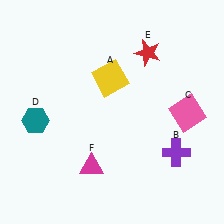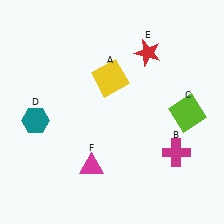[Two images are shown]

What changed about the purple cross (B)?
In Image 1, B is purple. In Image 2, it changed to magenta.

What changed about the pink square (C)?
In Image 1, C is pink. In Image 2, it changed to lime.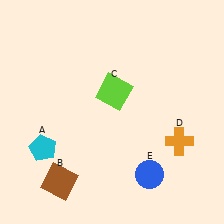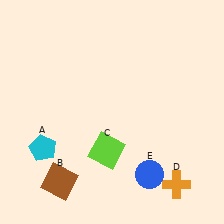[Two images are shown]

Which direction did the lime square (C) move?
The lime square (C) moved down.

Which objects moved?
The objects that moved are: the lime square (C), the orange cross (D).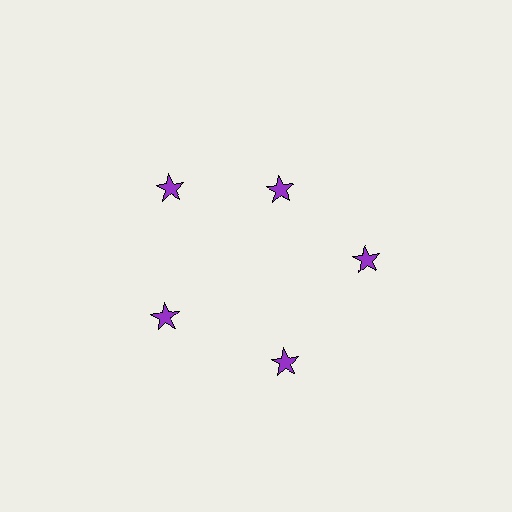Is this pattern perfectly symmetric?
No. The 5 purple stars are arranged in a ring, but one element near the 1 o'clock position is pulled inward toward the center, breaking the 5-fold rotational symmetry.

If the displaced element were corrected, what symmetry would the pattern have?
It would have 5-fold rotational symmetry — the pattern would map onto itself every 72 degrees.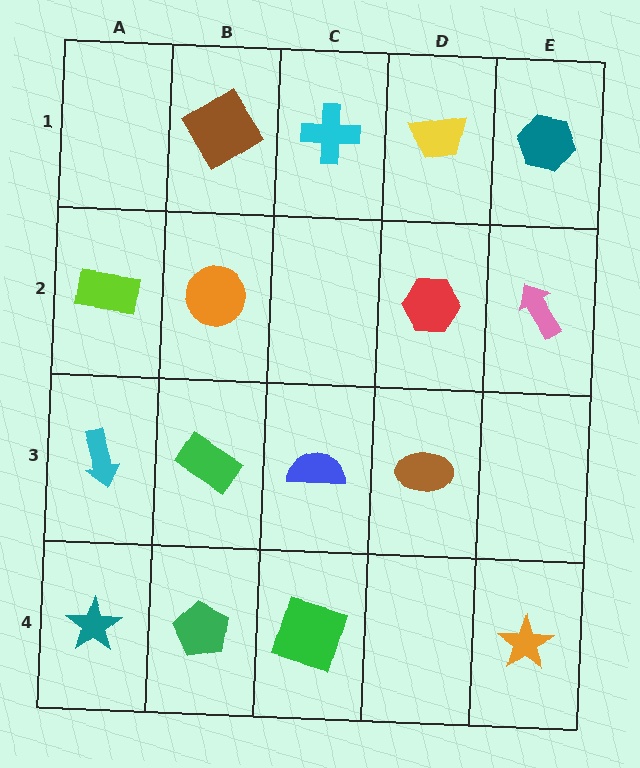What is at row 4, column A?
A teal star.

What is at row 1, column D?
A yellow trapezoid.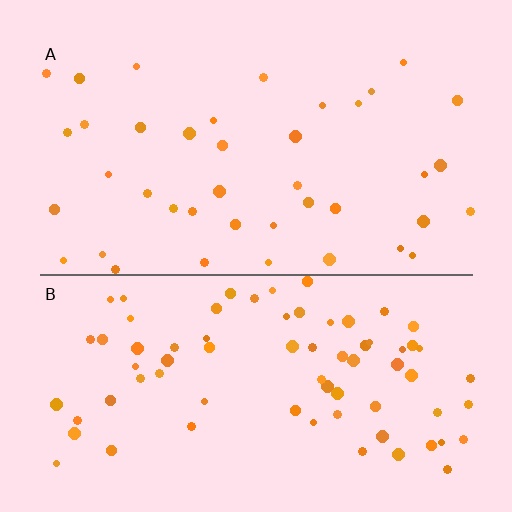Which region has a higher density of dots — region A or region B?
B (the bottom).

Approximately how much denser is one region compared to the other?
Approximately 1.8× — region B over region A.